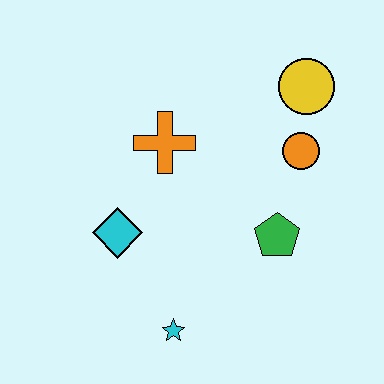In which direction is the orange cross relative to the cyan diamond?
The orange cross is above the cyan diamond.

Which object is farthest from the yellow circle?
The cyan star is farthest from the yellow circle.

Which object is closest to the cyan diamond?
The orange cross is closest to the cyan diamond.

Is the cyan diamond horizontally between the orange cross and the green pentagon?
No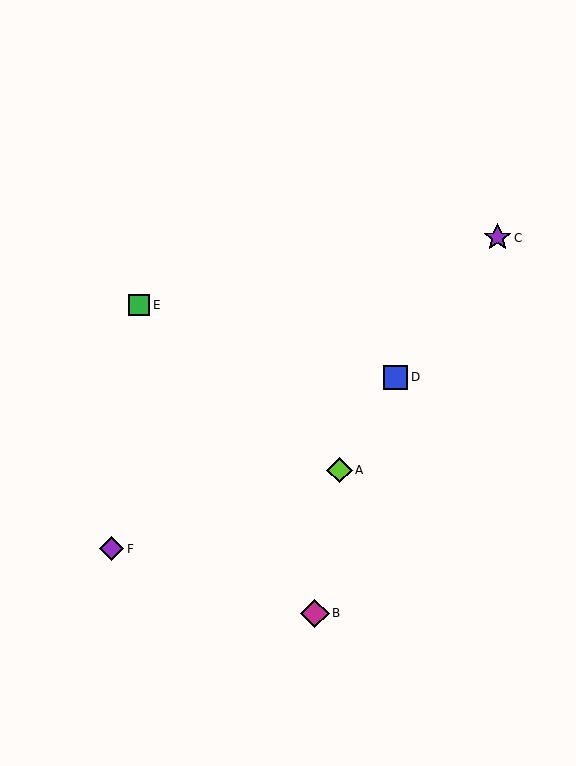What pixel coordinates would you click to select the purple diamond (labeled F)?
Click at (112, 549) to select the purple diamond F.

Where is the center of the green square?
The center of the green square is at (139, 305).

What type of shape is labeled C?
Shape C is a purple star.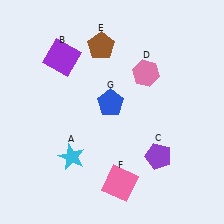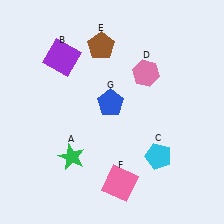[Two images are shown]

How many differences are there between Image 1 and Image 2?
There are 2 differences between the two images.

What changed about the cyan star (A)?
In Image 1, A is cyan. In Image 2, it changed to green.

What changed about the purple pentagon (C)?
In Image 1, C is purple. In Image 2, it changed to cyan.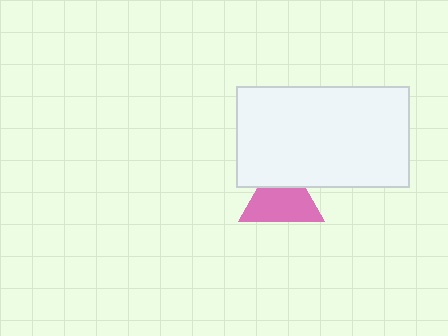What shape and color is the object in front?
The object in front is a white rectangle.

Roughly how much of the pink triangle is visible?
Most of it is visible (roughly 69%).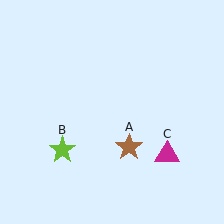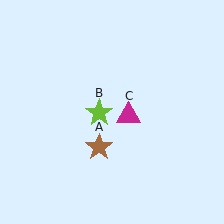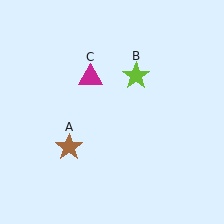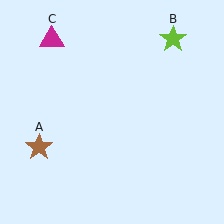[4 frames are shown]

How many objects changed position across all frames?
3 objects changed position: brown star (object A), lime star (object B), magenta triangle (object C).